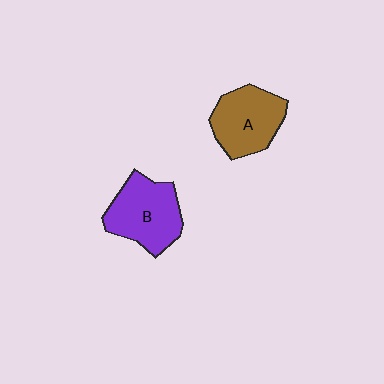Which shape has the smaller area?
Shape A (brown).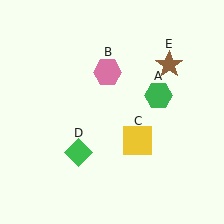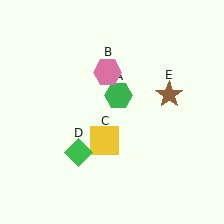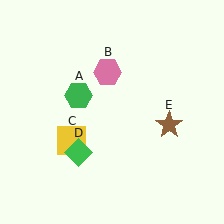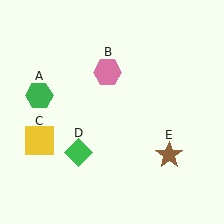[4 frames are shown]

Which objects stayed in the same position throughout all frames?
Pink hexagon (object B) and green diamond (object D) remained stationary.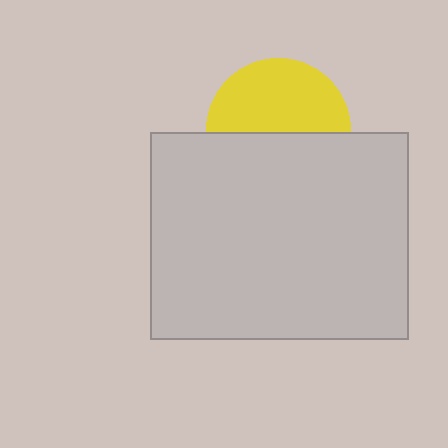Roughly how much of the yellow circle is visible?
About half of it is visible (roughly 51%).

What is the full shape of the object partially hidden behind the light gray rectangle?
The partially hidden object is a yellow circle.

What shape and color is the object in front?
The object in front is a light gray rectangle.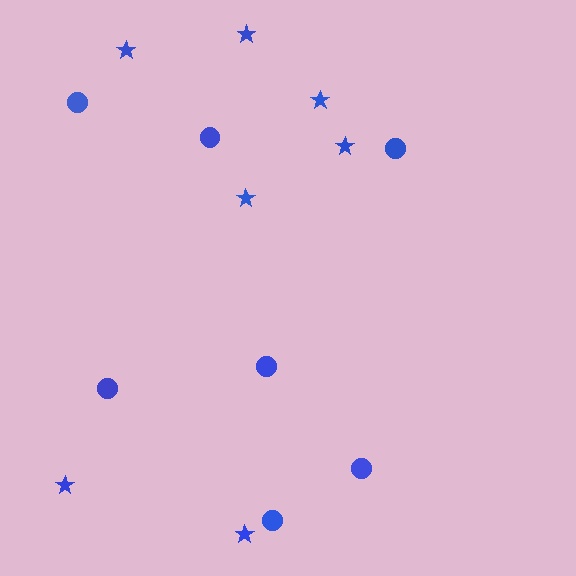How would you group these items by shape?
There are 2 groups: one group of circles (7) and one group of stars (7).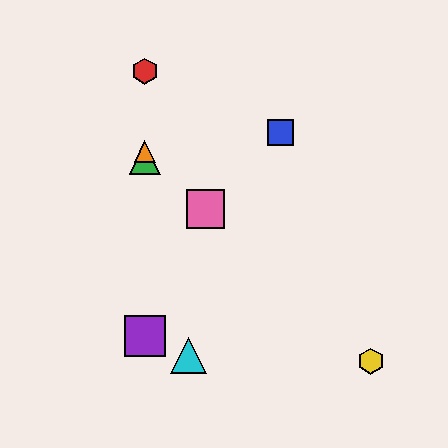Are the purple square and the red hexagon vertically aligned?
Yes, both are at x≈145.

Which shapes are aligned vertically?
The red hexagon, the green triangle, the purple square, the orange triangle are aligned vertically.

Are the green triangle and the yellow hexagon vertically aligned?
No, the green triangle is at x≈145 and the yellow hexagon is at x≈371.